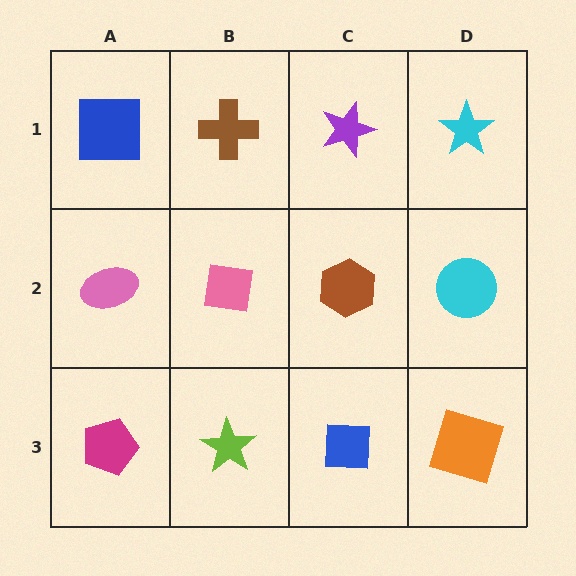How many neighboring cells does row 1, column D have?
2.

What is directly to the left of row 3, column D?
A blue square.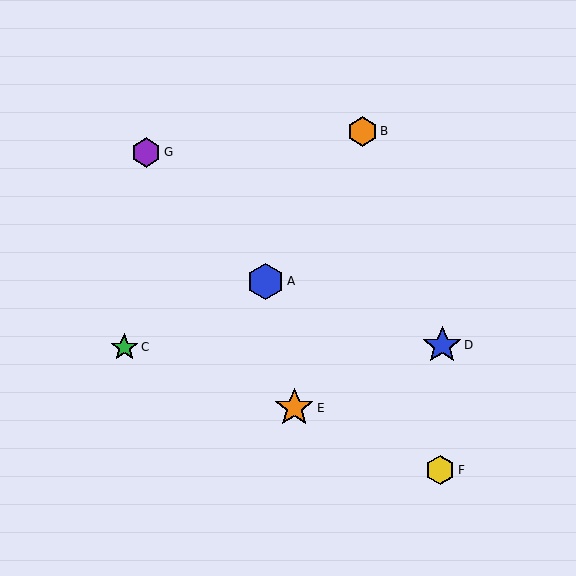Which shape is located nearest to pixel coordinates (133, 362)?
The green star (labeled C) at (124, 347) is nearest to that location.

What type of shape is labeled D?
Shape D is a blue star.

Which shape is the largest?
The orange star (labeled E) is the largest.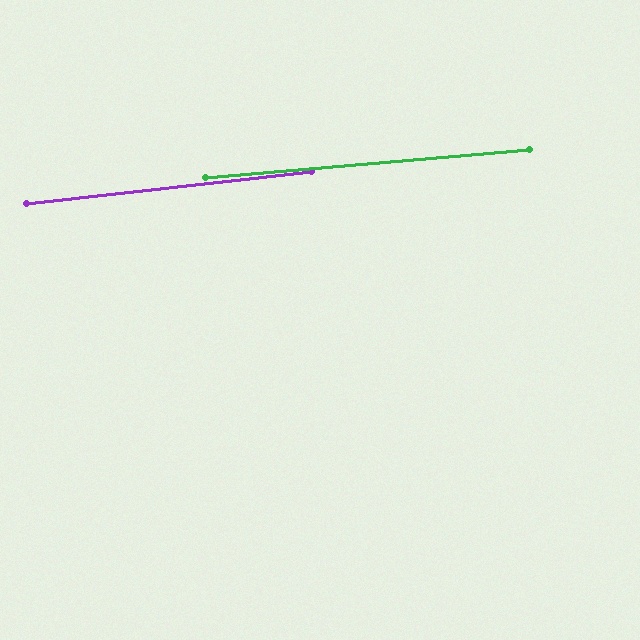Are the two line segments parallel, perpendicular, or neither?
Parallel — their directions differ by only 1.5°.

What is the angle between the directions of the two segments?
Approximately 2 degrees.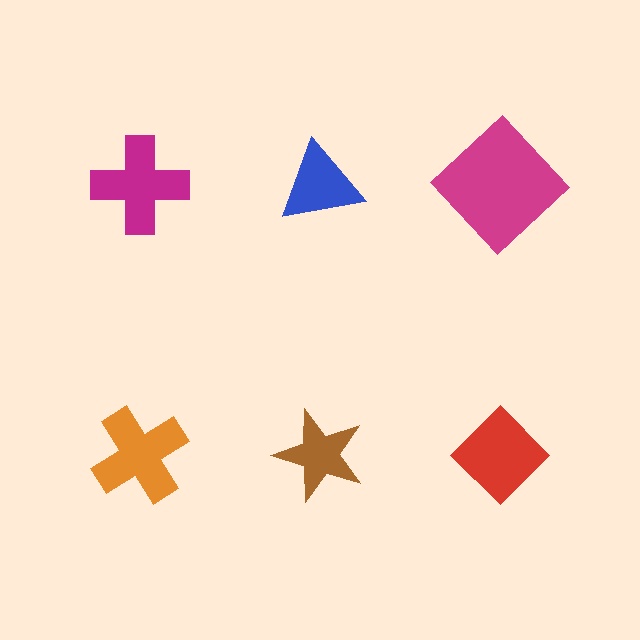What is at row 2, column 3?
A red diamond.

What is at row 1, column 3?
A magenta diamond.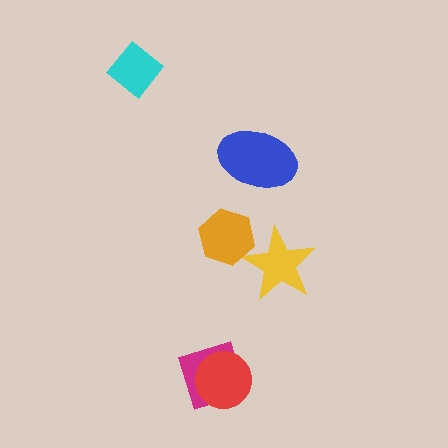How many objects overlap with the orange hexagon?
1 object overlaps with the orange hexagon.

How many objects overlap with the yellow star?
1 object overlaps with the yellow star.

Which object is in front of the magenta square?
The red circle is in front of the magenta square.